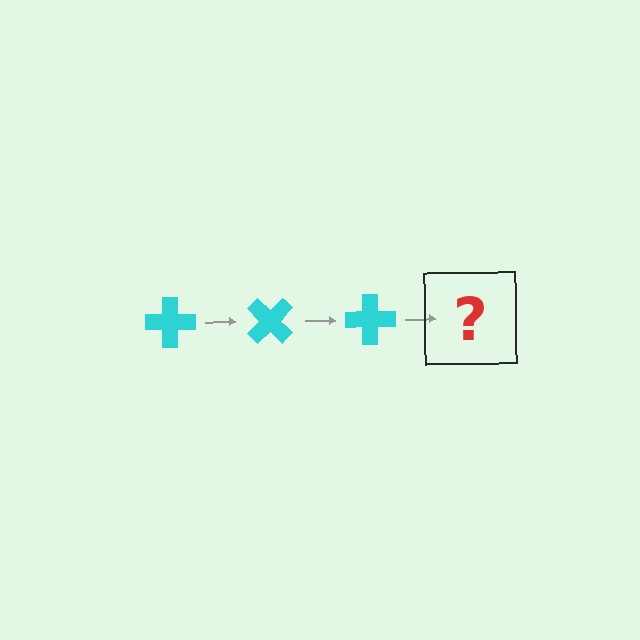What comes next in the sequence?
The next element should be a cyan cross rotated 135 degrees.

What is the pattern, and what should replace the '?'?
The pattern is that the cross rotates 45 degrees each step. The '?' should be a cyan cross rotated 135 degrees.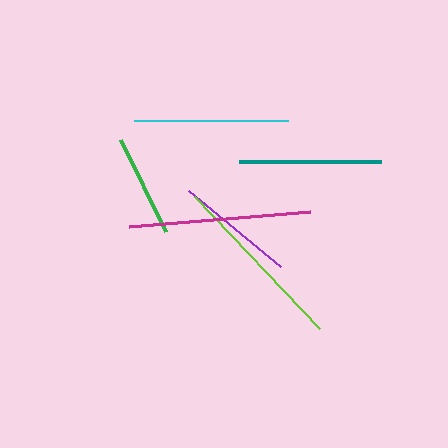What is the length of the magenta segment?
The magenta segment is approximately 182 pixels long.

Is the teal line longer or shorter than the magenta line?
The magenta line is longer than the teal line.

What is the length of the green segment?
The green segment is approximately 102 pixels long.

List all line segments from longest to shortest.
From longest to shortest: lime, magenta, cyan, teal, purple, green.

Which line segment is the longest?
The lime line is the longest at approximately 182 pixels.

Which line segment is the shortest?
The green line is the shortest at approximately 102 pixels.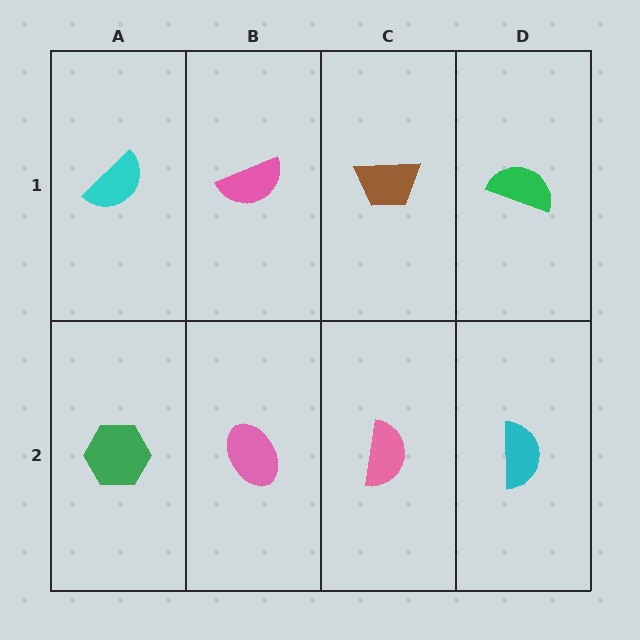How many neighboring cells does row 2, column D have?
2.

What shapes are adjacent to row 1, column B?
A pink ellipse (row 2, column B), a cyan semicircle (row 1, column A), a brown trapezoid (row 1, column C).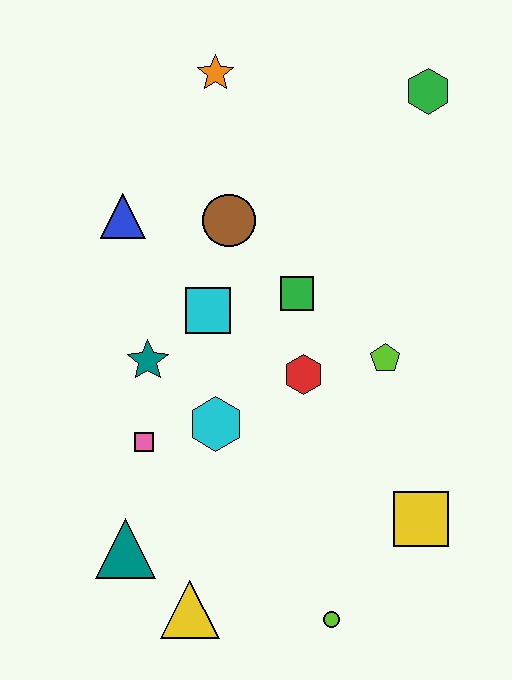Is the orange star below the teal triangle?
No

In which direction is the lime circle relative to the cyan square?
The lime circle is below the cyan square.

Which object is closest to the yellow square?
The lime circle is closest to the yellow square.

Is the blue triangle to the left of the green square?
Yes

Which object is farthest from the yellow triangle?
The green hexagon is farthest from the yellow triangle.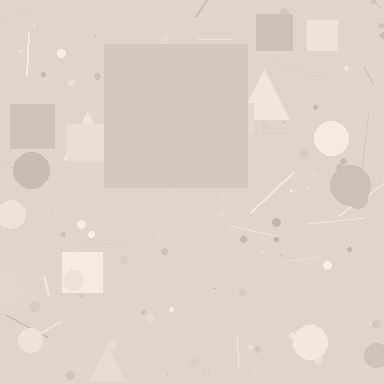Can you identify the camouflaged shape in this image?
The camouflaged shape is a square.